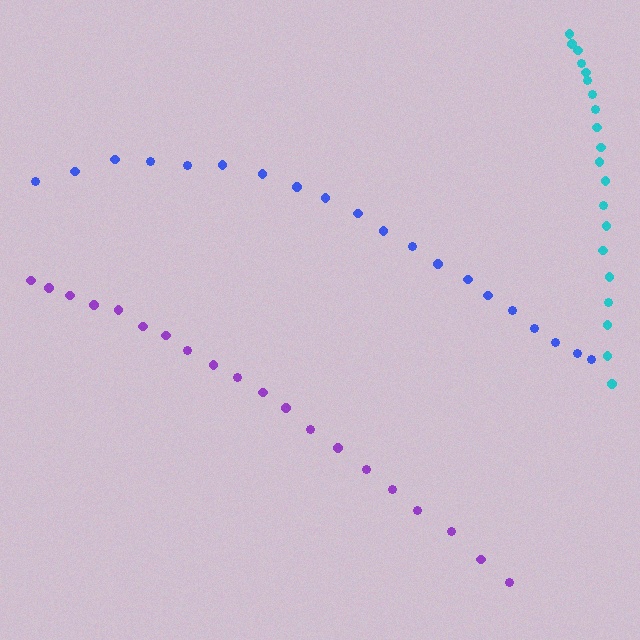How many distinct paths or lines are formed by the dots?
There are 3 distinct paths.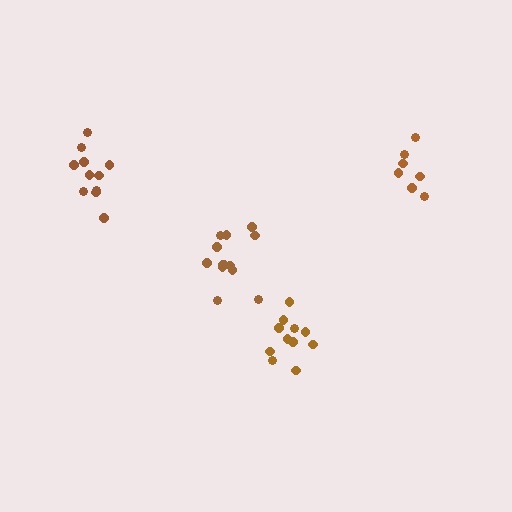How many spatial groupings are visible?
There are 4 spatial groupings.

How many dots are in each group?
Group 1: 7 dots, Group 2: 11 dots, Group 3: 13 dots, Group 4: 11 dots (42 total).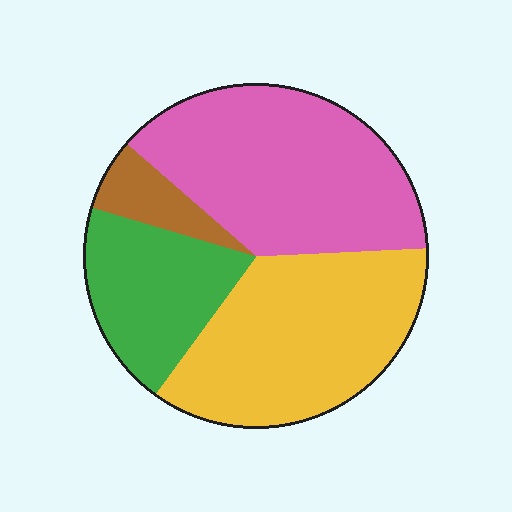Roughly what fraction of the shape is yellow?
Yellow covers 36% of the shape.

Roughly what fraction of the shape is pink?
Pink covers 38% of the shape.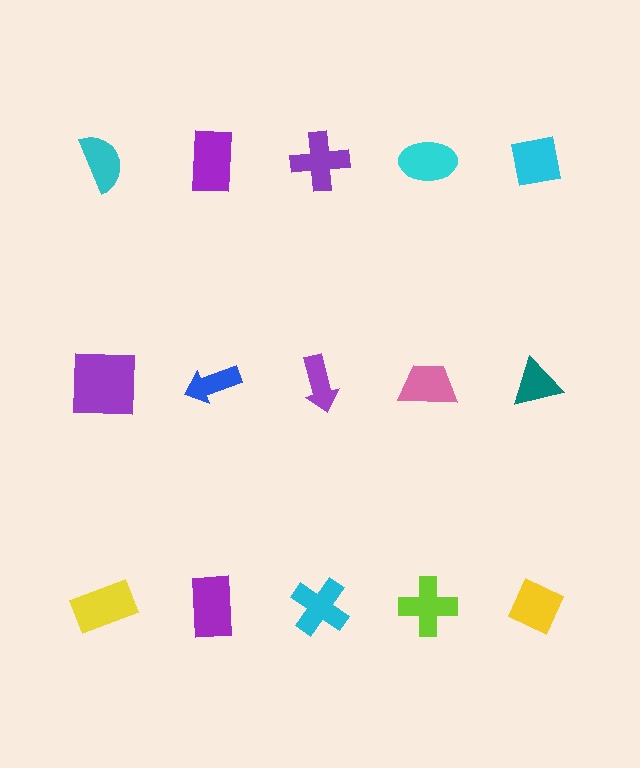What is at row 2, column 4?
A pink trapezoid.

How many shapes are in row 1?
5 shapes.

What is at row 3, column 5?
A yellow diamond.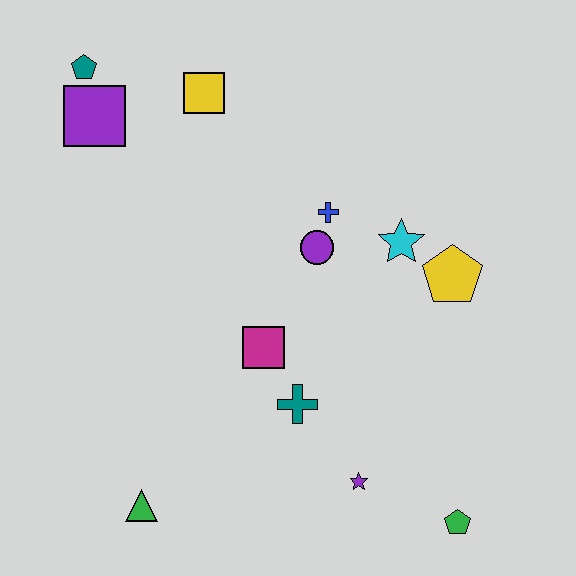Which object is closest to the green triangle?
The teal cross is closest to the green triangle.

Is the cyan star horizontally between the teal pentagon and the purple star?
No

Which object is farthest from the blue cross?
The green triangle is farthest from the blue cross.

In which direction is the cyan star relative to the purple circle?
The cyan star is to the right of the purple circle.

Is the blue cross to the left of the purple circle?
No